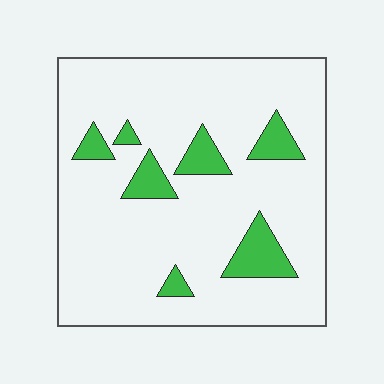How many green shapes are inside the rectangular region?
7.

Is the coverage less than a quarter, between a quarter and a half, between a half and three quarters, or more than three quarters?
Less than a quarter.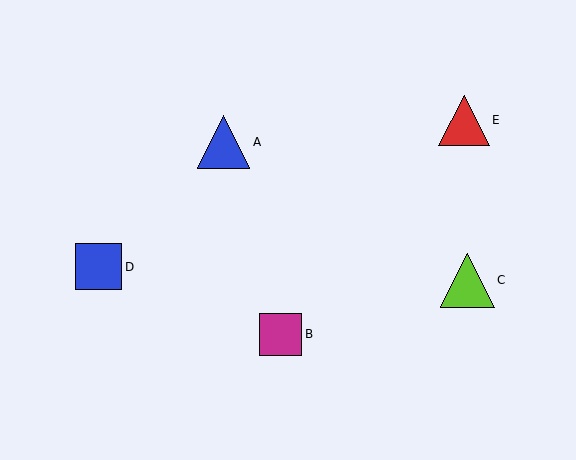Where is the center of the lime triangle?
The center of the lime triangle is at (468, 281).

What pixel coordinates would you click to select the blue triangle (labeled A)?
Click at (224, 142) to select the blue triangle A.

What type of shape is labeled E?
Shape E is a red triangle.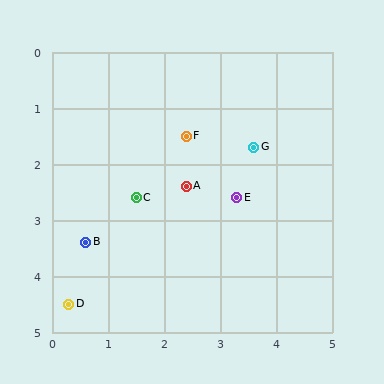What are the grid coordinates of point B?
Point B is at approximately (0.6, 3.4).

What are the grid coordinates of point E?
Point E is at approximately (3.3, 2.6).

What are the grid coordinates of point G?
Point G is at approximately (3.6, 1.7).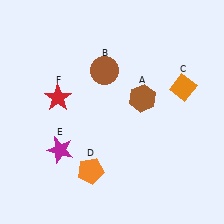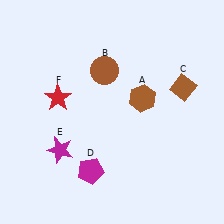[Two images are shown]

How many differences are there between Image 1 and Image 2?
There are 2 differences between the two images.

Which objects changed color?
C changed from orange to brown. D changed from orange to magenta.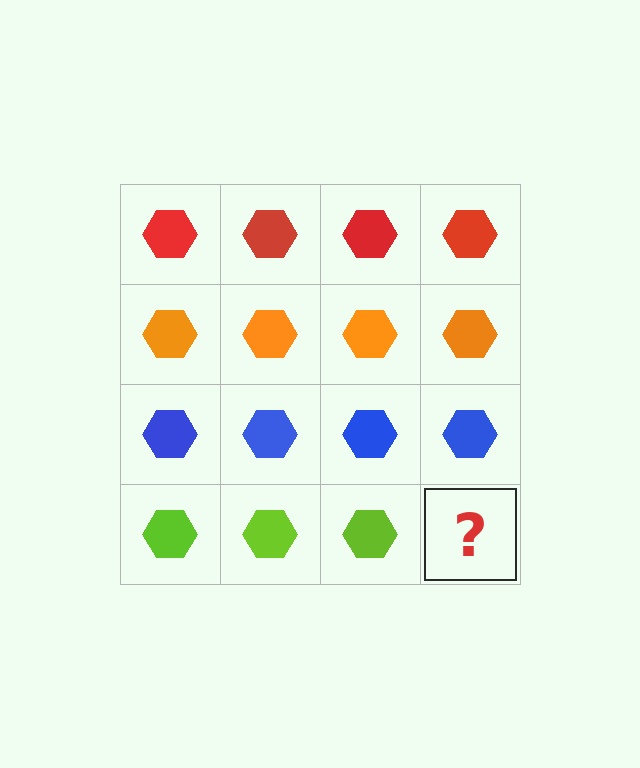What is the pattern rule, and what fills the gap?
The rule is that each row has a consistent color. The gap should be filled with a lime hexagon.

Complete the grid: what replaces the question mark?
The question mark should be replaced with a lime hexagon.